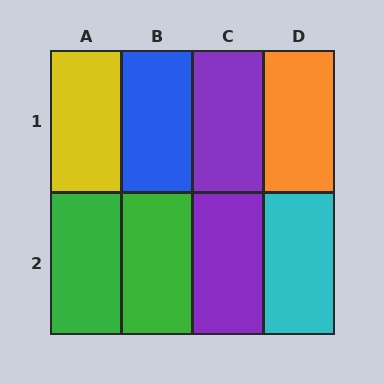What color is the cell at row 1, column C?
Purple.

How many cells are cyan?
1 cell is cyan.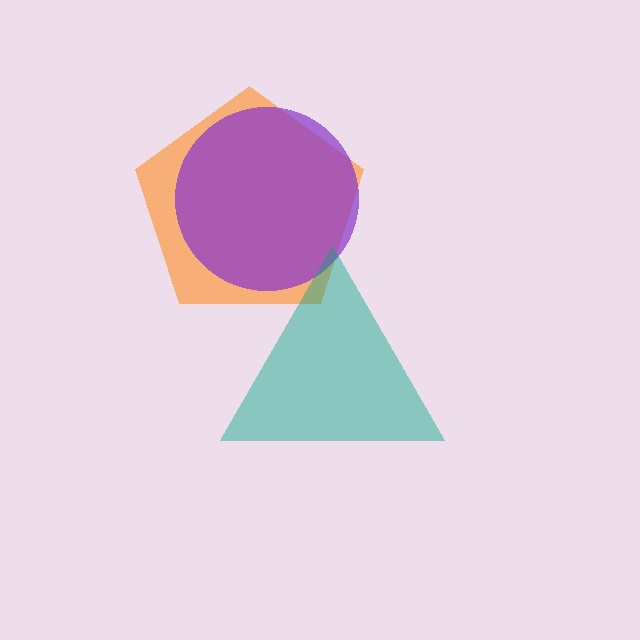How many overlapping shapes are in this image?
There are 3 overlapping shapes in the image.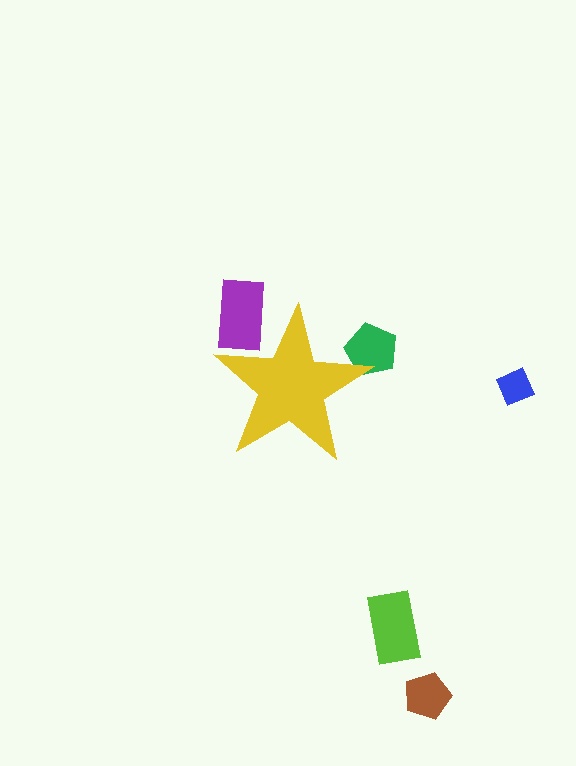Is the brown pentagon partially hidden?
No, the brown pentagon is fully visible.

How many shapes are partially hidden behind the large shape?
2 shapes are partially hidden.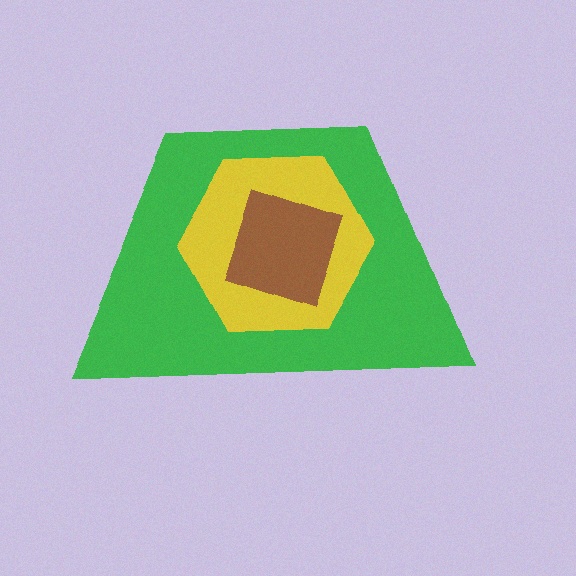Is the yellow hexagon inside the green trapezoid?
Yes.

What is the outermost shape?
The green trapezoid.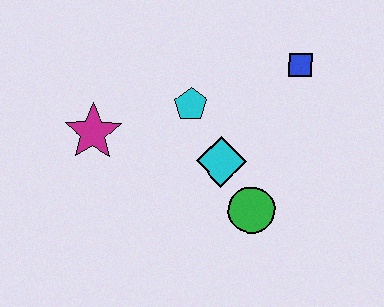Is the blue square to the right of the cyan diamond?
Yes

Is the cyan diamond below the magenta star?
Yes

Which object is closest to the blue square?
The cyan pentagon is closest to the blue square.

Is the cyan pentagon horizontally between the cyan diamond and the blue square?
No